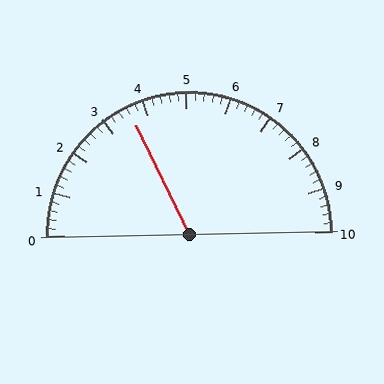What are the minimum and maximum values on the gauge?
The gauge ranges from 0 to 10.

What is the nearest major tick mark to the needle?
The nearest major tick mark is 4.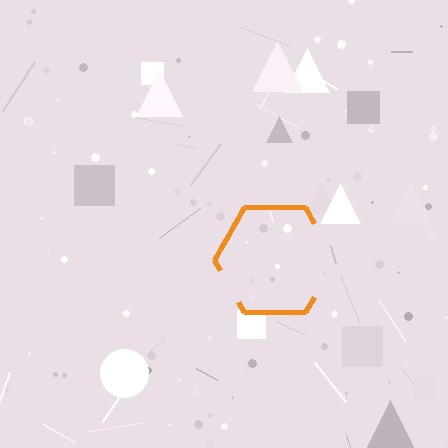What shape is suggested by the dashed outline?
The dashed outline suggests a hexagon.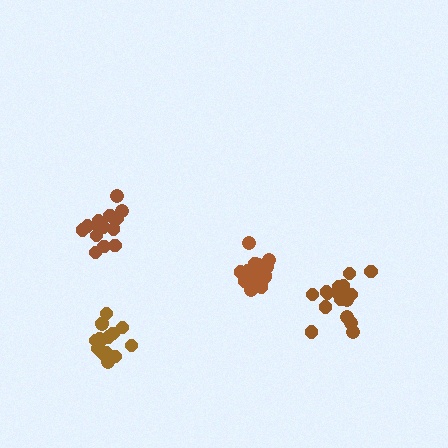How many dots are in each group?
Group 1: 15 dots, Group 2: 18 dots, Group 3: 18 dots, Group 4: 15 dots (66 total).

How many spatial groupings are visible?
There are 4 spatial groupings.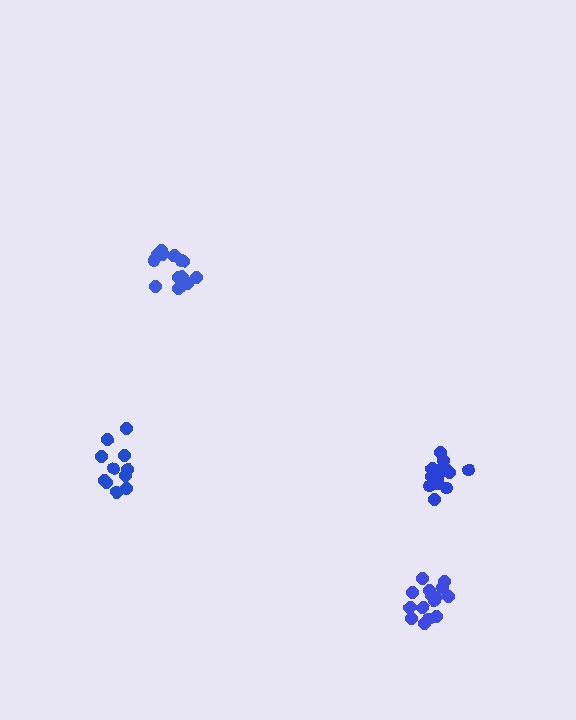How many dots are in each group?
Group 1: 11 dots, Group 2: 15 dots, Group 3: 13 dots, Group 4: 15 dots (54 total).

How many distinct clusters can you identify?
There are 4 distinct clusters.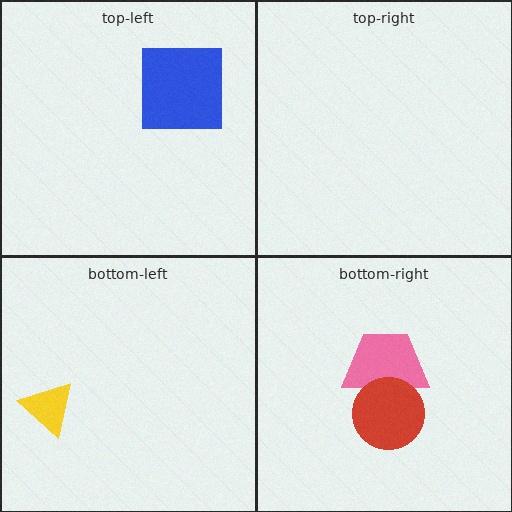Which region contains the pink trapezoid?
The bottom-right region.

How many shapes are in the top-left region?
1.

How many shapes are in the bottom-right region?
2.